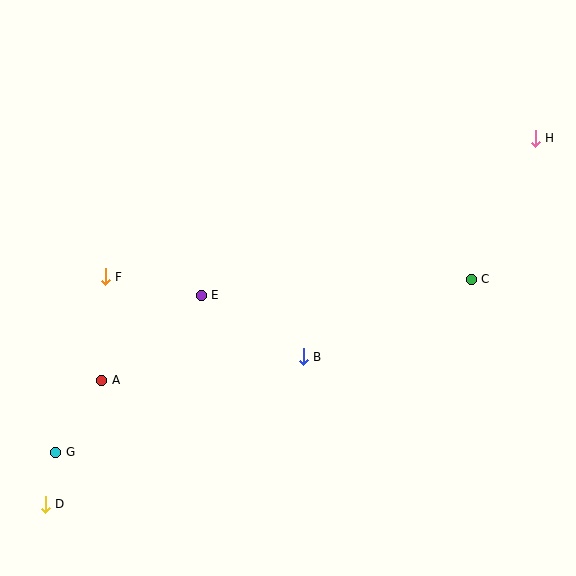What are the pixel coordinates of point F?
Point F is at (105, 277).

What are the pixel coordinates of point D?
Point D is at (45, 504).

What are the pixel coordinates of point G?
Point G is at (56, 452).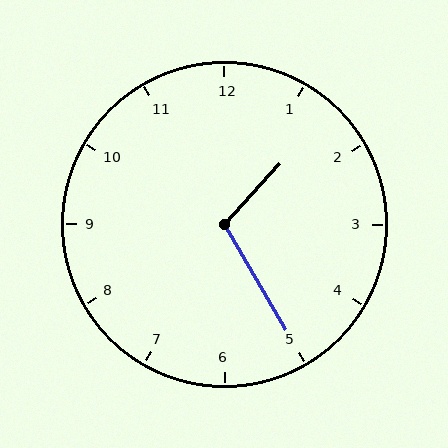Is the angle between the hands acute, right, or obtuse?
It is obtuse.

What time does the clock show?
1:25.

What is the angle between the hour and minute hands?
Approximately 108 degrees.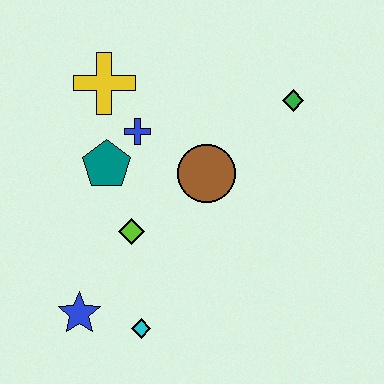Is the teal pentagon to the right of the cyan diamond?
No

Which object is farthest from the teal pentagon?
The green diamond is farthest from the teal pentagon.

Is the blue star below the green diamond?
Yes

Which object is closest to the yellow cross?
The blue cross is closest to the yellow cross.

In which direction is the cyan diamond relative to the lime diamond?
The cyan diamond is below the lime diamond.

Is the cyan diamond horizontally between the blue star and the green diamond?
Yes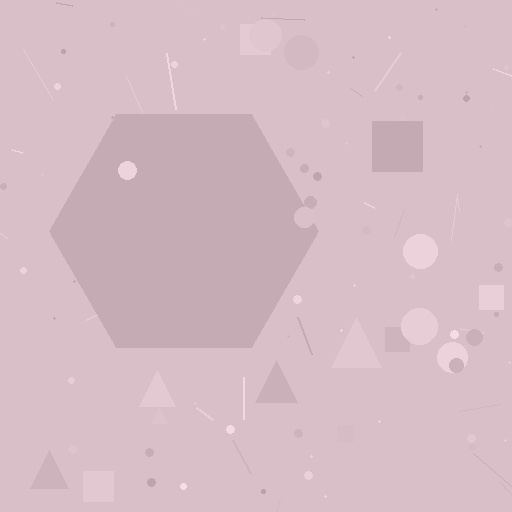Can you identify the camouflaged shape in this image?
The camouflaged shape is a hexagon.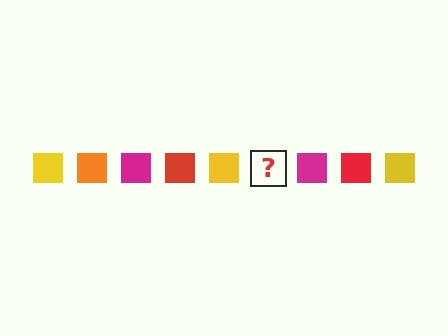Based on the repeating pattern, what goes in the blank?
The blank should be an orange square.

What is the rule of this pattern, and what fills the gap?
The rule is that the pattern cycles through yellow, orange, magenta, red squares. The gap should be filled with an orange square.